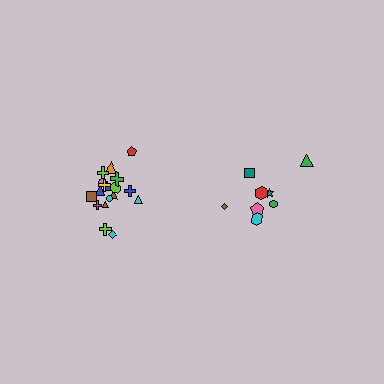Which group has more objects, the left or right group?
The left group.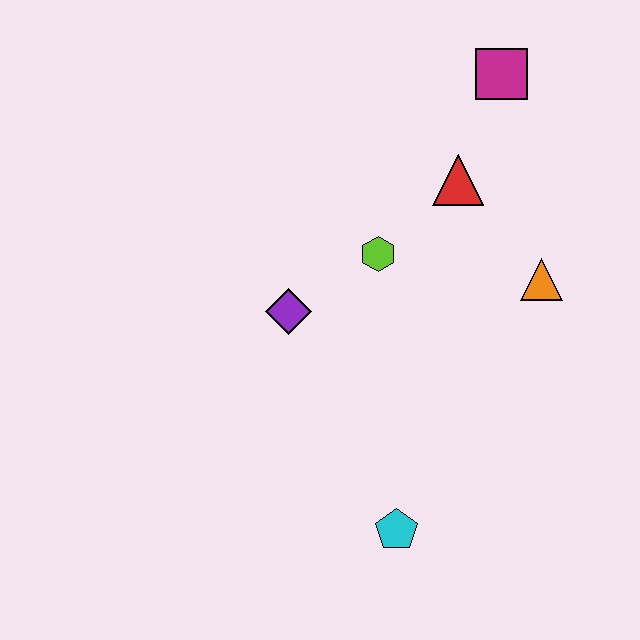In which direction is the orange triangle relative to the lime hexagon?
The orange triangle is to the right of the lime hexagon.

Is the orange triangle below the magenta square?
Yes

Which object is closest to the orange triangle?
The red triangle is closest to the orange triangle.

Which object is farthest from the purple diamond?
The magenta square is farthest from the purple diamond.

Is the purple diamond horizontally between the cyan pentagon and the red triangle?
No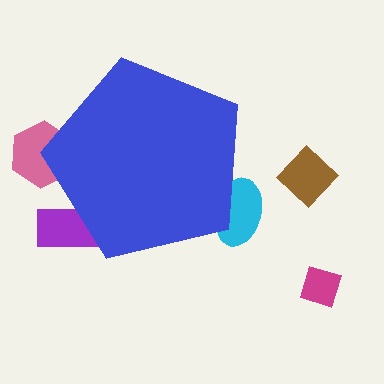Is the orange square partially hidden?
Yes, the orange square is partially hidden behind the blue pentagon.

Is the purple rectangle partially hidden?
Yes, the purple rectangle is partially hidden behind the blue pentagon.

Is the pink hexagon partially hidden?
Yes, the pink hexagon is partially hidden behind the blue pentagon.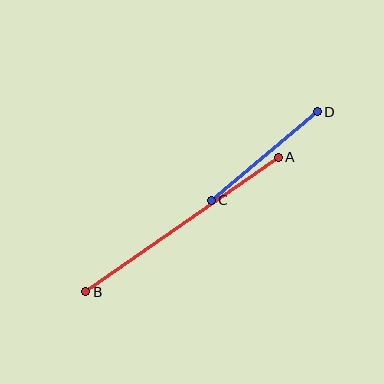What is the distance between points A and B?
The distance is approximately 235 pixels.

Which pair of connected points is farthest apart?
Points A and B are farthest apart.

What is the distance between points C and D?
The distance is approximately 138 pixels.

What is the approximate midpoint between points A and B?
The midpoint is at approximately (182, 224) pixels.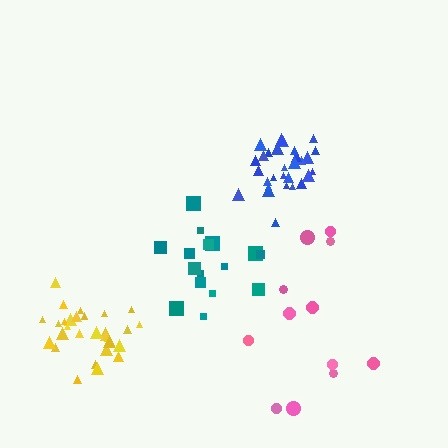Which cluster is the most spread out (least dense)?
Pink.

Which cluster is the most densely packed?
Blue.